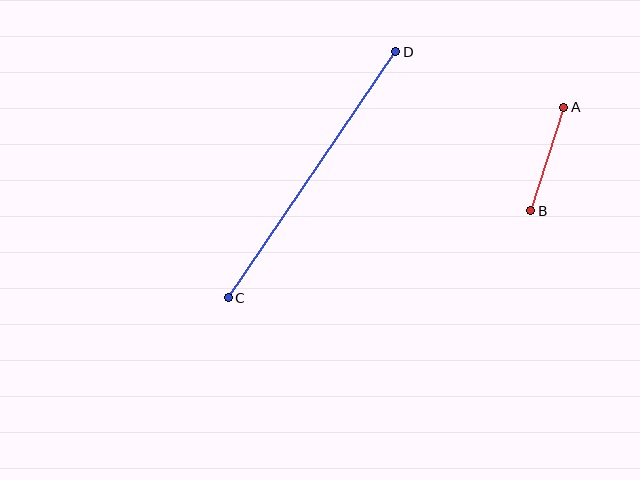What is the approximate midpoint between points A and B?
The midpoint is at approximately (547, 159) pixels.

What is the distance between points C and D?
The distance is approximately 298 pixels.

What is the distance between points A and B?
The distance is approximately 109 pixels.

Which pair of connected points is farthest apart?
Points C and D are farthest apart.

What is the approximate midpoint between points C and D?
The midpoint is at approximately (312, 175) pixels.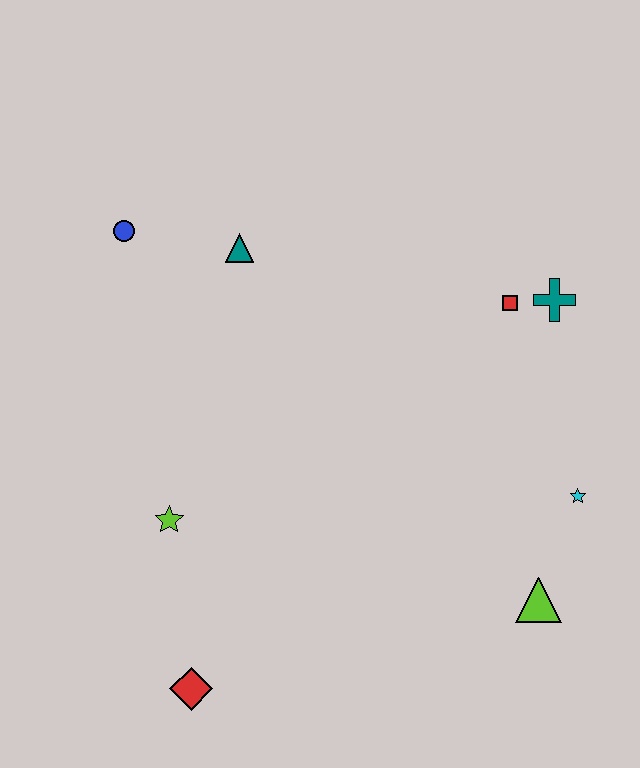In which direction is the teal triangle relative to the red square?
The teal triangle is to the left of the red square.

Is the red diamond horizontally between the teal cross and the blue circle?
Yes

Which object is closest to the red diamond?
The lime star is closest to the red diamond.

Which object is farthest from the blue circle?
The lime triangle is farthest from the blue circle.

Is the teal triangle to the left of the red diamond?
No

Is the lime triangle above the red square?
No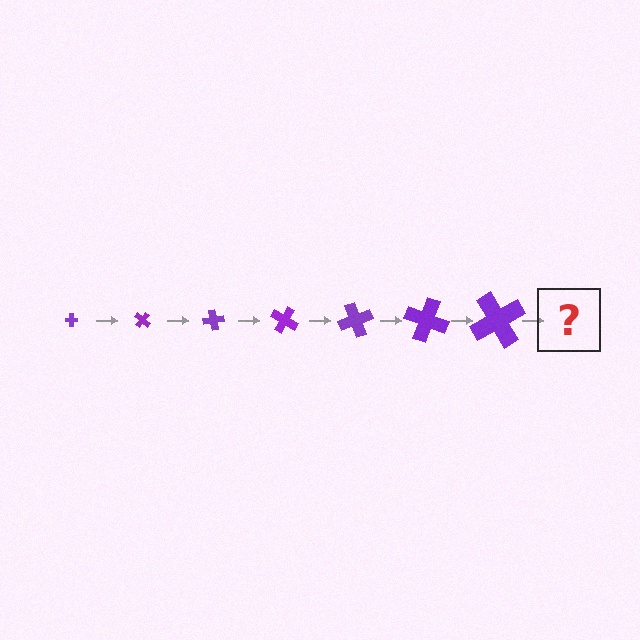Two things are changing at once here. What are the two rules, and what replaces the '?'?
The two rules are that the cross grows larger each step and it rotates 40 degrees each step. The '?' should be a cross, larger than the previous one and rotated 280 degrees from the start.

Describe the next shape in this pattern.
It should be a cross, larger than the previous one and rotated 280 degrees from the start.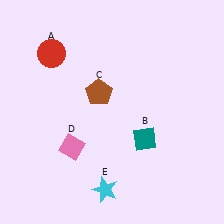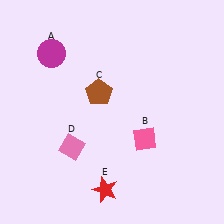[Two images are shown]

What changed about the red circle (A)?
In Image 1, A is red. In Image 2, it changed to magenta.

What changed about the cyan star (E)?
In Image 1, E is cyan. In Image 2, it changed to red.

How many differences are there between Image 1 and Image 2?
There are 3 differences between the two images.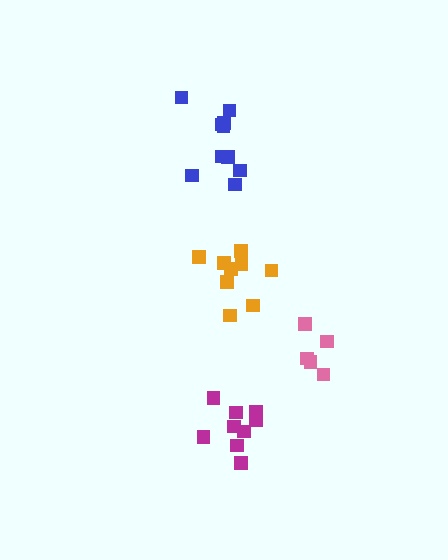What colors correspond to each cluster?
The clusters are colored: orange, blue, pink, magenta.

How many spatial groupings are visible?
There are 4 spatial groupings.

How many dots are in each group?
Group 1: 9 dots, Group 2: 10 dots, Group 3: 5 dots, Group 4: 9 dots (33 total).